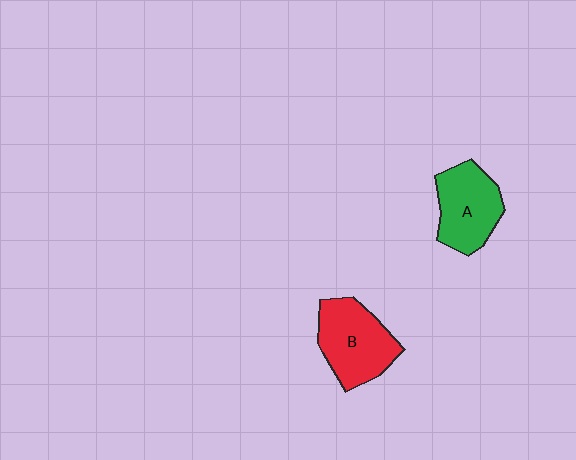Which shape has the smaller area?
Shape A (green).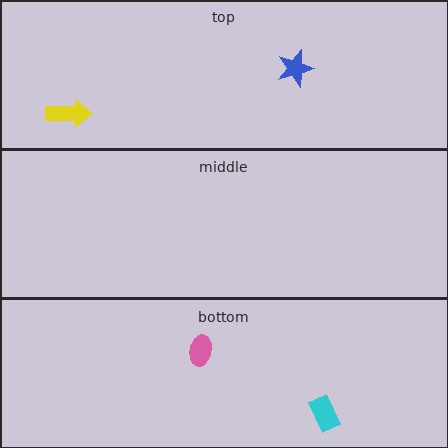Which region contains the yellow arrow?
The top region.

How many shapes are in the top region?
2.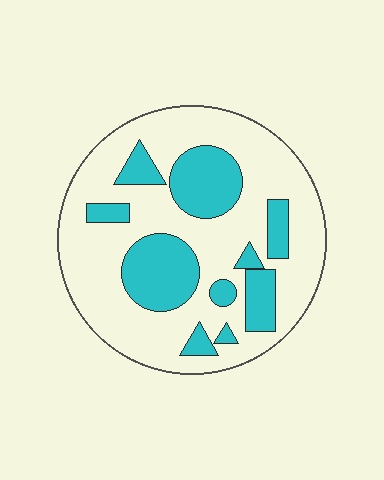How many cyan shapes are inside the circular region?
10.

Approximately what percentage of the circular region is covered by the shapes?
Approximately 30%.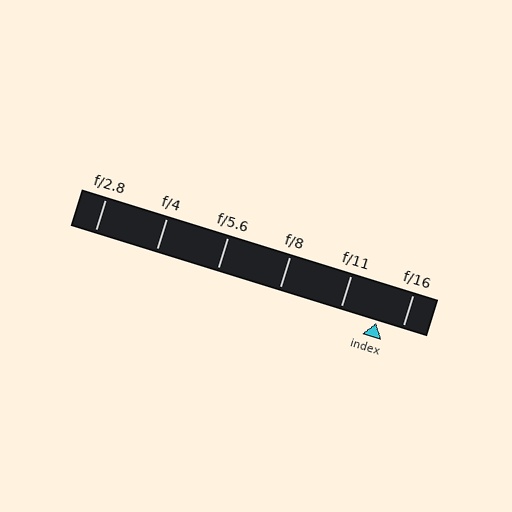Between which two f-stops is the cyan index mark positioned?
The index mark is between f/11 and f/16.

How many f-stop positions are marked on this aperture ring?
There are 6 f-stop positions marked.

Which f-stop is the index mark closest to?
The index mark is closest to f/16.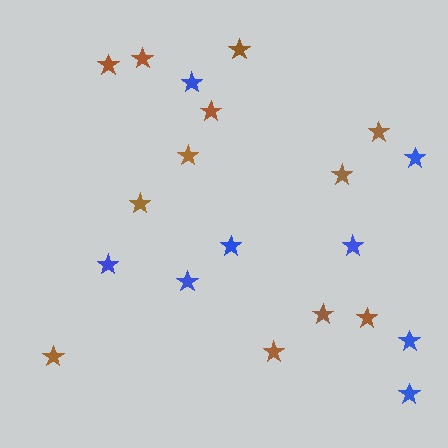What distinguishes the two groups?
There are 2 groups: one group of blue stars (8) and one group of brown stars (12).